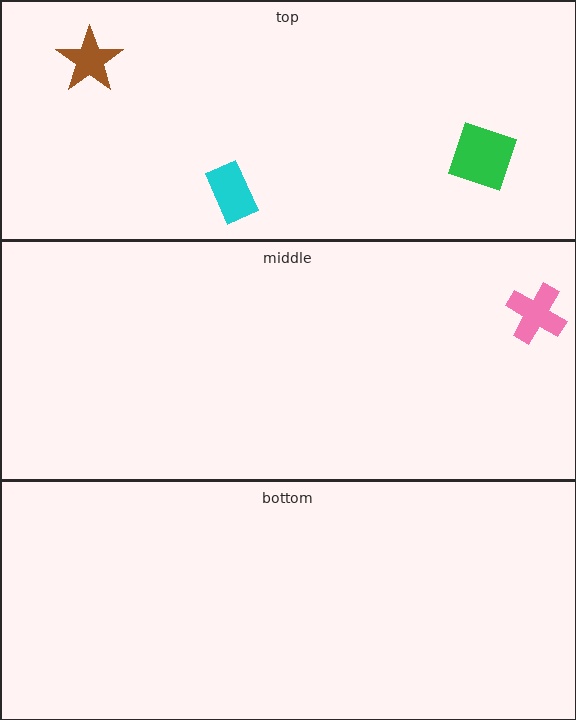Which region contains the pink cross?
The middle region.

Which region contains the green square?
The top region.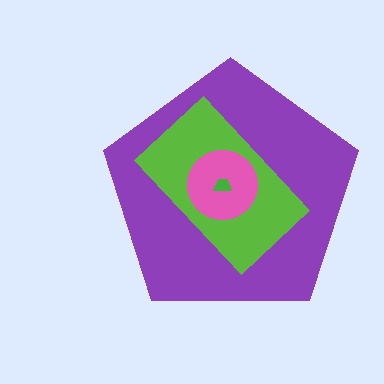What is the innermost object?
The green trapezoid.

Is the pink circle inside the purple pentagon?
Yes.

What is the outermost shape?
The purple pentagon.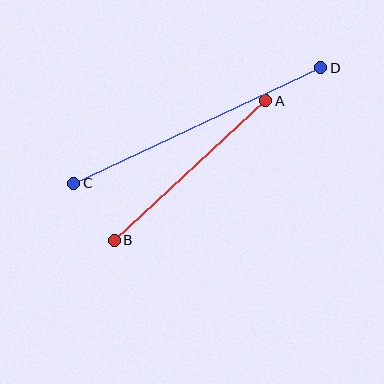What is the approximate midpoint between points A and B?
The midpoint is at approximately (190, 170) pixels.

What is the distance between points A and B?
The distance is approximately 206 pixels.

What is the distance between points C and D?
The distance is approximately 272 pixels.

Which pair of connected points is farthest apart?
Points C and D are farthest apart.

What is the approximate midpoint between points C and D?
The midpoint is at approximately (197, 126) pixels.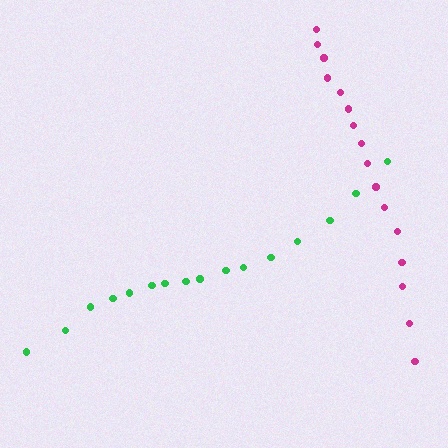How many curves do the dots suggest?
There are 2 distinct paths.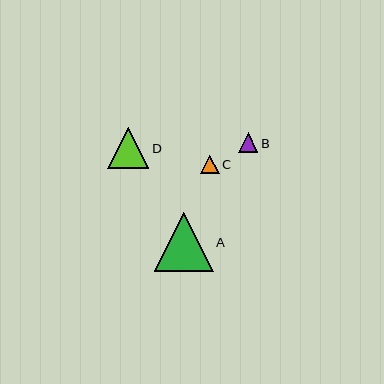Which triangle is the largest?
Triangle A is the largest with a size of approximately 59 pixels.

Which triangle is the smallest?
Triangle C is the smallest with a size of approximately 19 pixels.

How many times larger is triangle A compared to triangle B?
Triangle A is approximately 3.0 times the size of triangle B.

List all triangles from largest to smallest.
From largest to smallest: A, D, B, C.